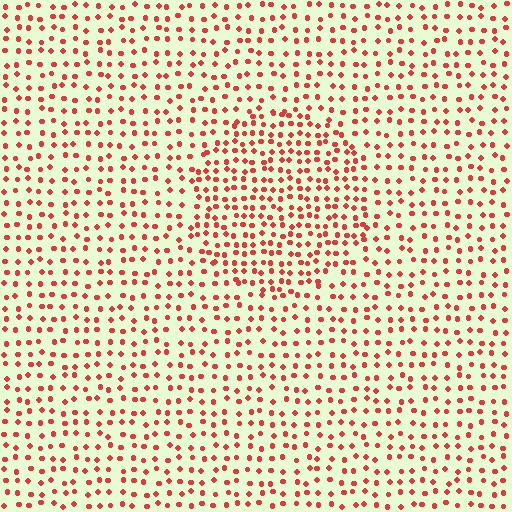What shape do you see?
I see a circle.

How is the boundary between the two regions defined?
The boundary is defined by a change in element density (approximately 1.6x ratio). All elements are the same color, size, and shape.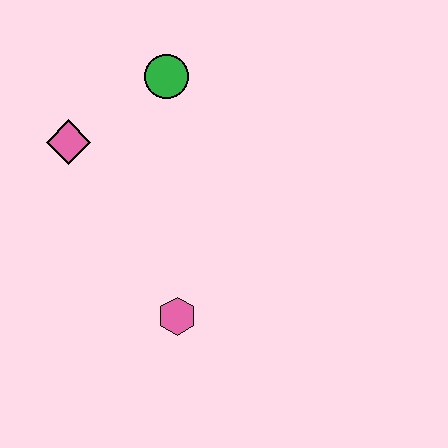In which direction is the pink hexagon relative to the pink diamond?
The pink hexagon is below the pink diamond.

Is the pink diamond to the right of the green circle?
No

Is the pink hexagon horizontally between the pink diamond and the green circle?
No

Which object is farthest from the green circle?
The pink hexagon is farthest from the green circle.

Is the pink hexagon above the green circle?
No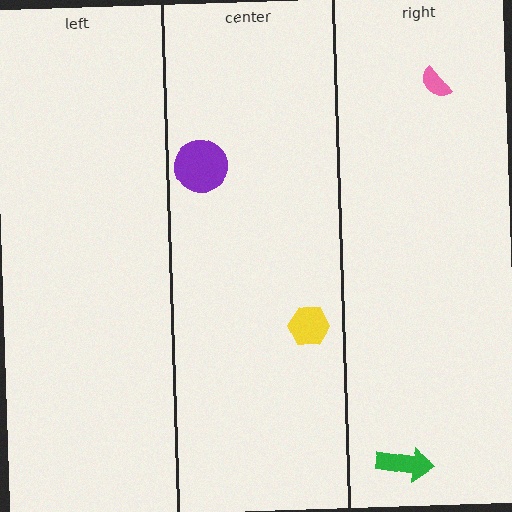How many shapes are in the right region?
2.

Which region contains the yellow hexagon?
The center region.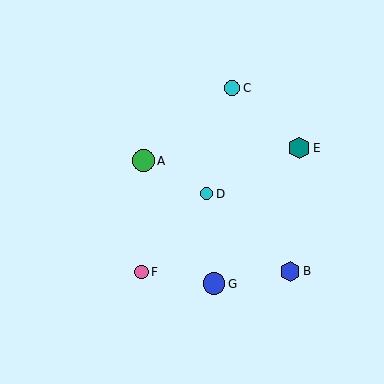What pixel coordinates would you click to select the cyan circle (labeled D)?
Click at (207, 194) to select the cyan circle D.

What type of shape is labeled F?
Shape F is a pink circle.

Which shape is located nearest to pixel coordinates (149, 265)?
The pink circle (labeled F) at (142, 272) is nearest to that location.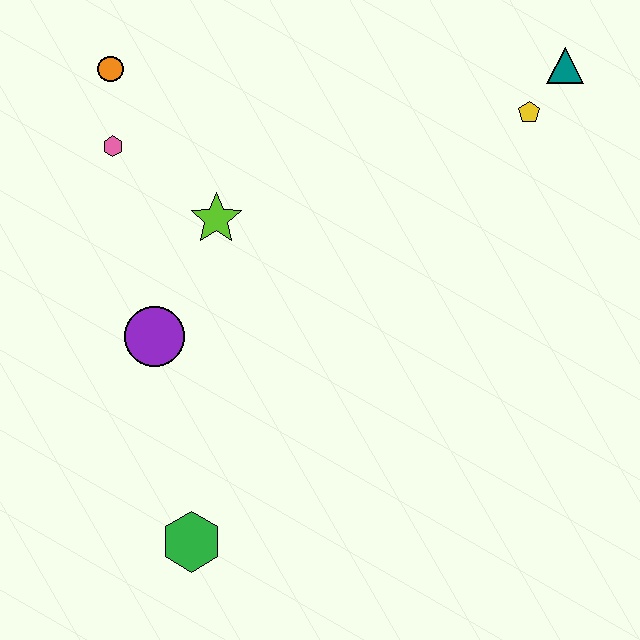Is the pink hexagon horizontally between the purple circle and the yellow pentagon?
No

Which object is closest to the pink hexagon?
The orange circle is closest to the pink hexagon.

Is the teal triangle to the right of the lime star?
Yes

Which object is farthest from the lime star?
The teal triangle is farthest from the lime star.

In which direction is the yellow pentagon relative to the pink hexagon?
The yellow pentagon is to the right of the pink hexagon.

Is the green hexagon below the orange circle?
Yes